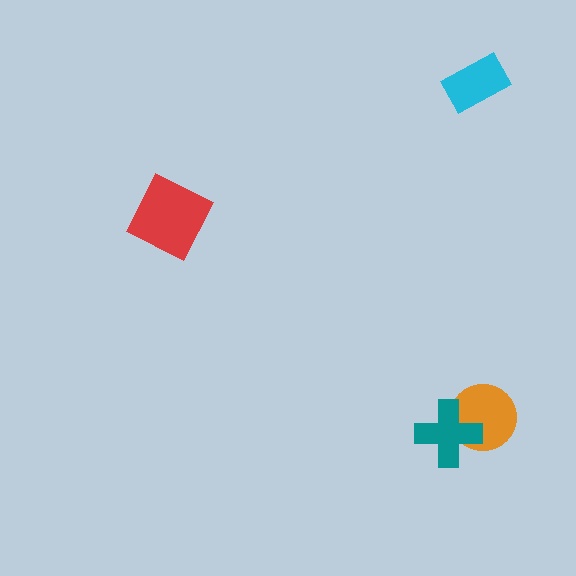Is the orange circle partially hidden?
Yes, it is partially covered by another shape.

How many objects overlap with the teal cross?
1 object overlaps with the teal cross.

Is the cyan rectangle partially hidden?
No, no other shape covers it.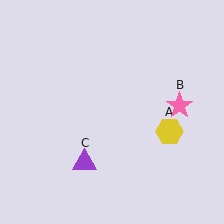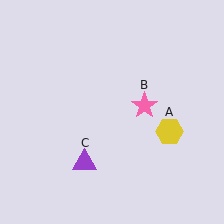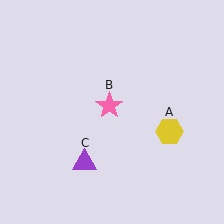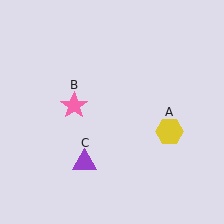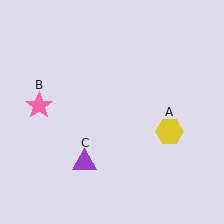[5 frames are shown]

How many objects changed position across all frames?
1 object changed position: pink star (object B).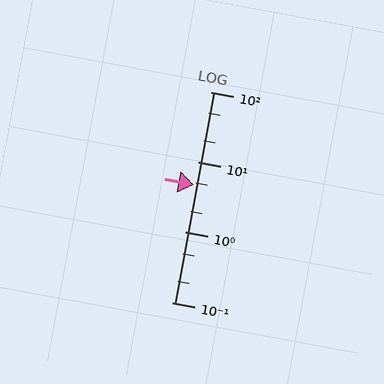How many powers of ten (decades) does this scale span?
The scale spans 3 decades, from 0.1 to 100.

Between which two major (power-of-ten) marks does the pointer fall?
The pointer is between 1 and 10.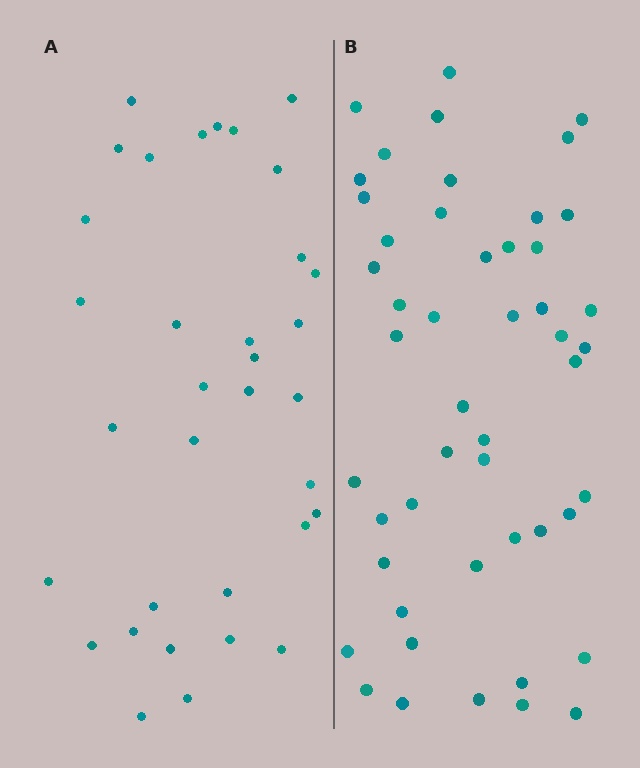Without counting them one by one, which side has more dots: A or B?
Region B (the right region) has more dots.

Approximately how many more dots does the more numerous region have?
Region B has approximately 15 more dots than region A.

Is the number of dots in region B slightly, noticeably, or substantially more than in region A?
Region B has noticeably more, but not dramatically so. The ratio is roughly 1.4 to 1.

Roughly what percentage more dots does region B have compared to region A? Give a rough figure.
About 45% more.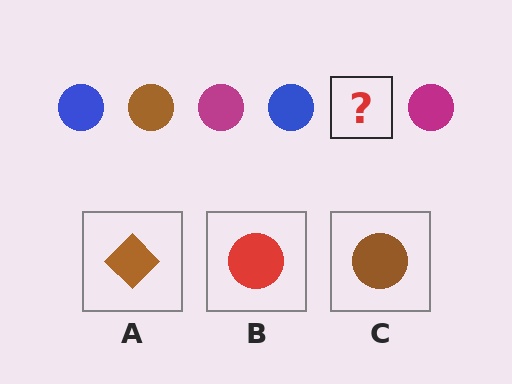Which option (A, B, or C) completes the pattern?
C.